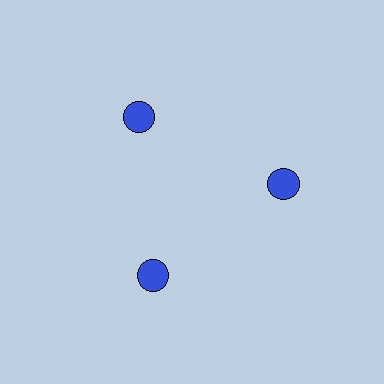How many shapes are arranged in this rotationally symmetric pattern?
There are 3 shapes, arranged in 3 groups of 1.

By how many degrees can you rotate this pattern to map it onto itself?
The pattern maps onto itself every 120 degrees of rotation.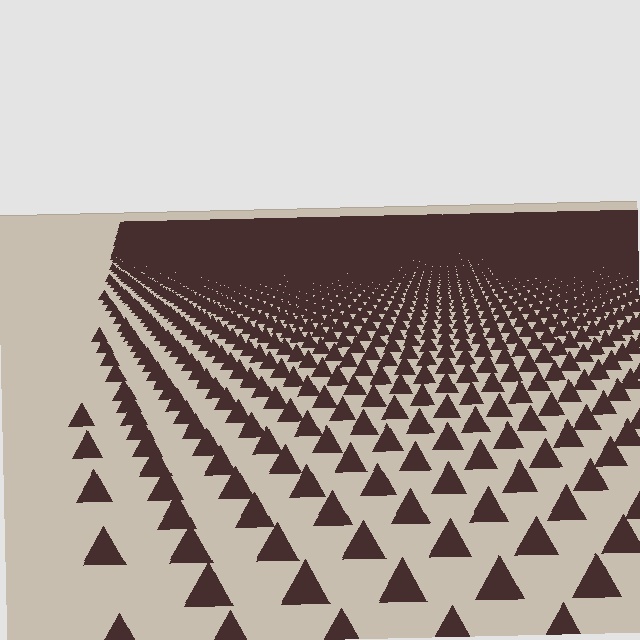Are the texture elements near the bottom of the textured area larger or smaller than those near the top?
Larger. Near the bottom, elements are closer to the viewer and appear at a bigger on-screen size.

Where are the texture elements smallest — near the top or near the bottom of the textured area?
Near the top.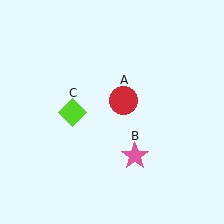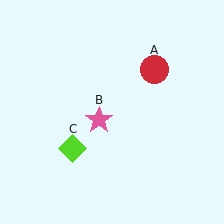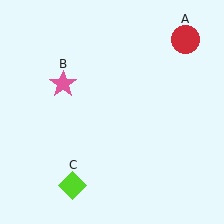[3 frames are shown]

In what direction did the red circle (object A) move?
The red circle (object A) moved up and to the right.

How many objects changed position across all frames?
3 objects changed position: red circle (object A), pink star (object B), lime diamond (object C).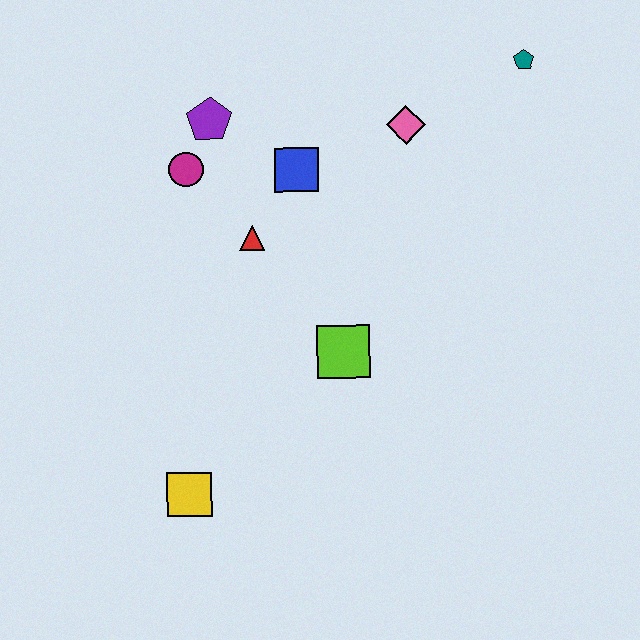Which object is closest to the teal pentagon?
The pink diamond is closest to the teal pentagon.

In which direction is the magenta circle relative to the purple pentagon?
The magenta circle is below the purple pentagon.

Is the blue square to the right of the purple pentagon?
Yes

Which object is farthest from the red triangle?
The teal pentagon is farthest from the red triangle.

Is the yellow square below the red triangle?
Yes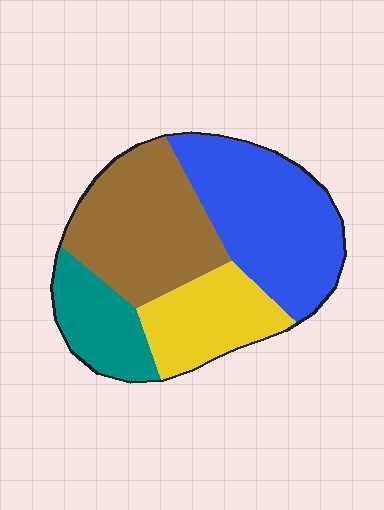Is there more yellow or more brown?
Brown.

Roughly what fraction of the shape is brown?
Brown takes up between a sixth and a third of the shape.